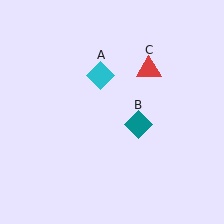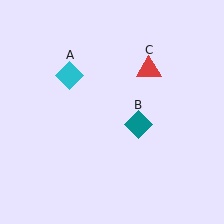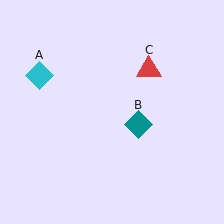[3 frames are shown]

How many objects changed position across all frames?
1 object changed position: cyan diamond (object A).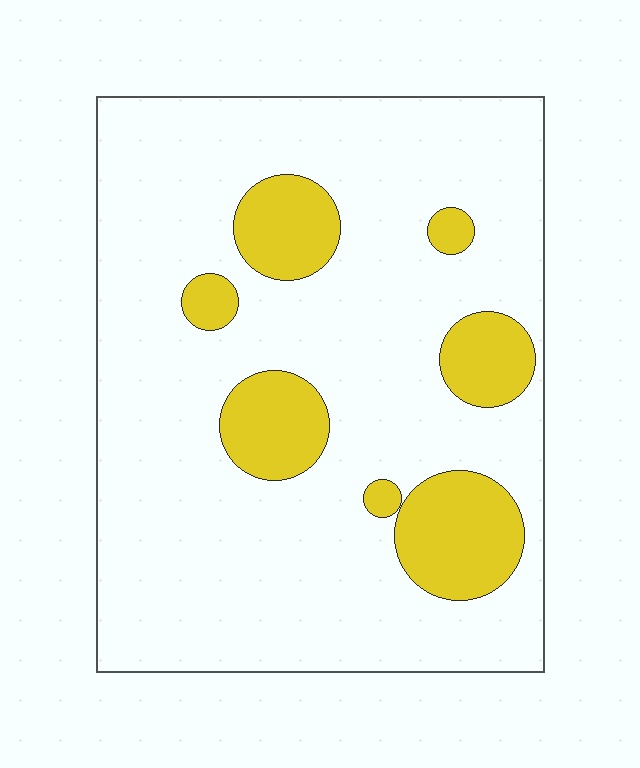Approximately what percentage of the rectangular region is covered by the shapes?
Approximately 15%.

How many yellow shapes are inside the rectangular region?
7.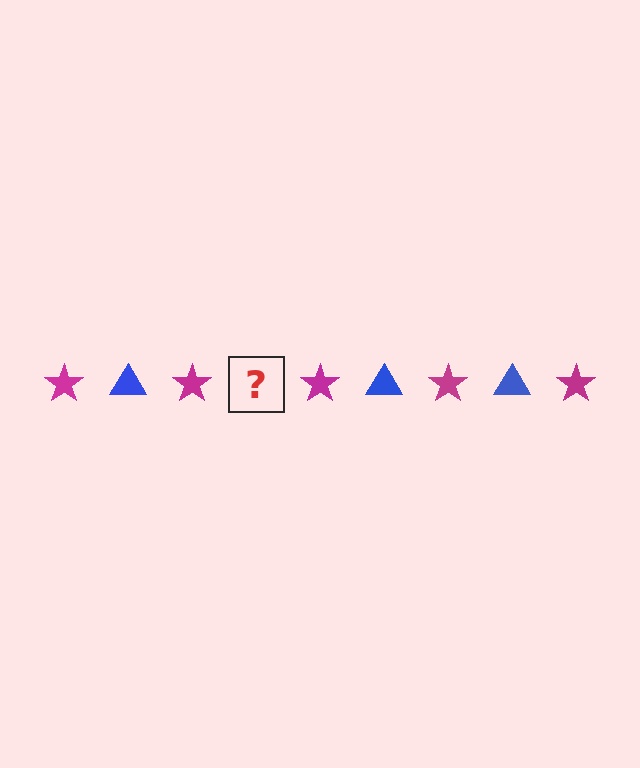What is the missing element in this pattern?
The missing element is a blue triangle.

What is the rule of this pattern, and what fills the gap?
The rule is that the pattern alternates between magenta star and blue triangle. The gap should be filled with a blue triangle.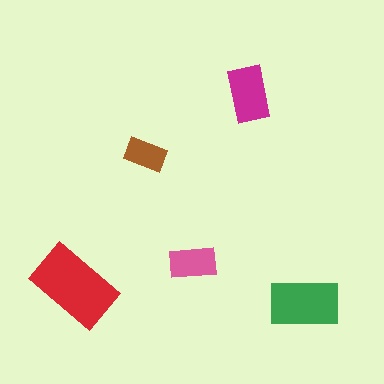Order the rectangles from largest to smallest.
the red one, the green one, the magenta one, the pink one, the brown one.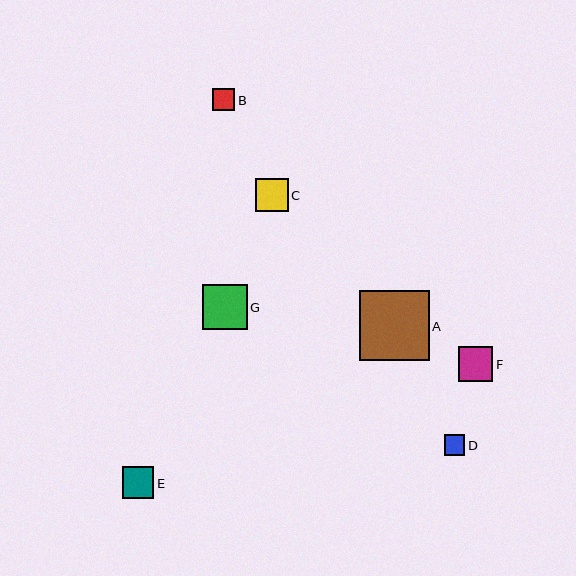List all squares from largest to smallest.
From largest to smallest: A, G, F, C, E, B, D.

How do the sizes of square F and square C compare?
Square F and square C are approximately the same size.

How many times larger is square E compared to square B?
Square E is approximately 1.4 times the size of square B.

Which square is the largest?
Square A is the largest with a size of approximately 69 pixels.